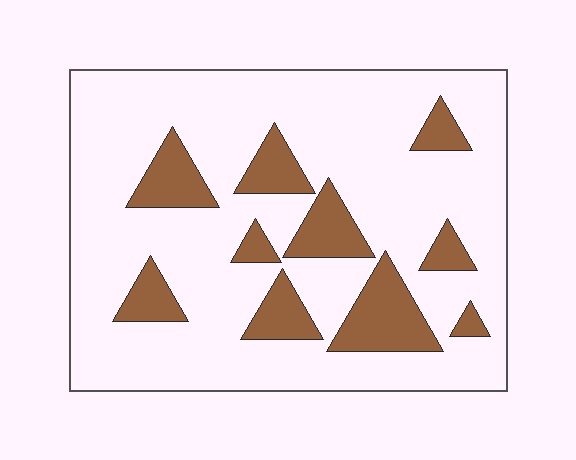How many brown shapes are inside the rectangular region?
10.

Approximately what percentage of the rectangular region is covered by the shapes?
Approximately 20%.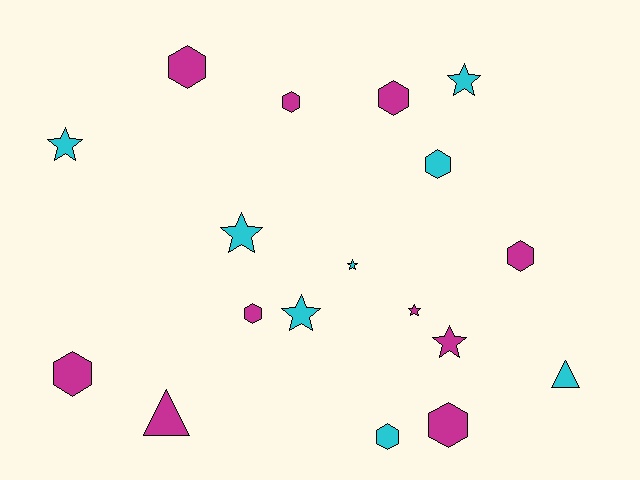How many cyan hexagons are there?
There are 2 cyan hexagons.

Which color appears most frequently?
Magenta, with 10 objects.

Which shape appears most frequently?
Hexagon, with 9 objects.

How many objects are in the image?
There are 18 objects.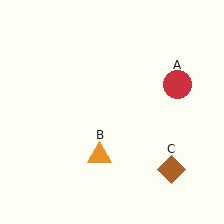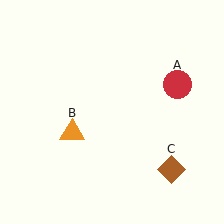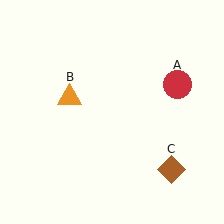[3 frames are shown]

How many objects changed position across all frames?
1 object changed position: orange triangle (object B).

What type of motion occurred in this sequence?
The orange triangle (object B) rotated clockwise around the center of the scene.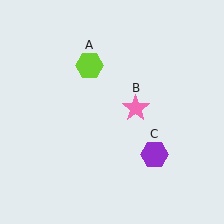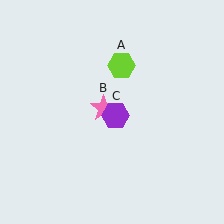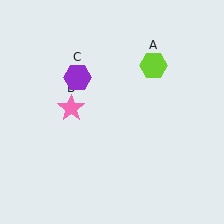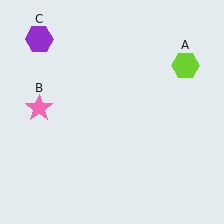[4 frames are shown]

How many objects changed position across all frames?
3 objects changed position: lime hexagon (object A), pink star (object B), purple hexagon (object C).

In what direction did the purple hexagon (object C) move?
The purple hexagon (object C) moved up and to the left.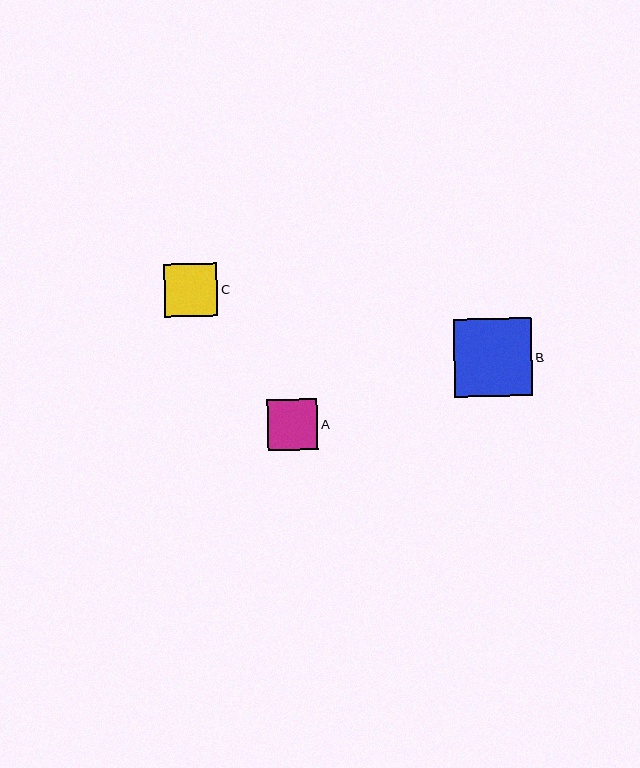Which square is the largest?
Square B is the largest with a size of approximately 78 pixels.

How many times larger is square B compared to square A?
Square B is approximately 1.6 times the size of square A.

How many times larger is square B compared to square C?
Square B is approximately 1.5 times the size of square C.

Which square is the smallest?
Square A is the smallest with a size of approximately 50 pixels.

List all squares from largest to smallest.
From largest to smallest: B, C, A.